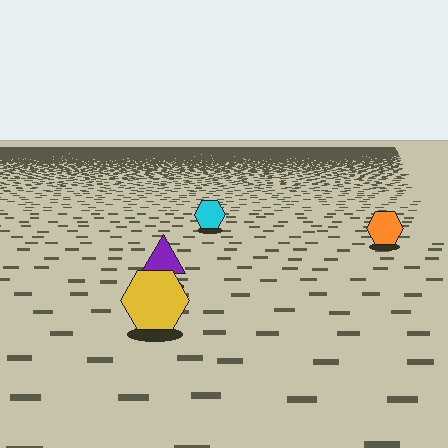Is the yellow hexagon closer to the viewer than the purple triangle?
Yes. The yellow hexagon is closer — you can tell from the texture gradient: the ground texture is coarser near it.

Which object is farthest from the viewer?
The cyan hexagon is farthest from the viewer. It appears smaller and the ground texture around it is denser.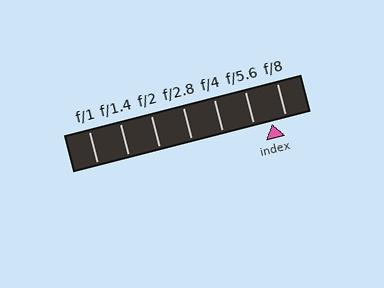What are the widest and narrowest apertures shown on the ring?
The widest aperture shown is f/1 and the narrowest is f/8.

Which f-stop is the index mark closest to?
The index mark is closest to f/8.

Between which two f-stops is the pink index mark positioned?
The index mark is between f/5.6 and f/8.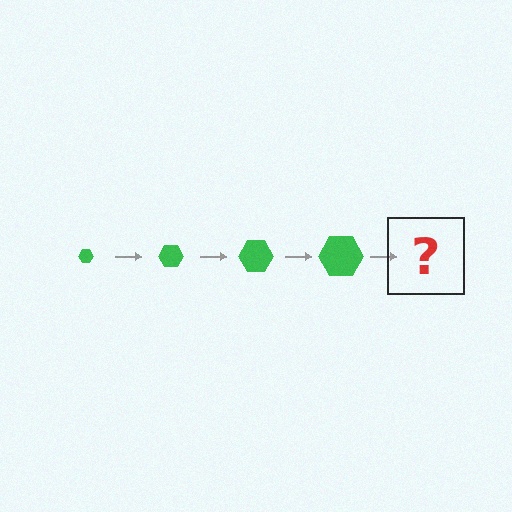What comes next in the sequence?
The next element should be a green hexagon, larger than the previous one.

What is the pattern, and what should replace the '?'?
The pattern is that the hexagon gets progressively larger each step. The '?' should be a green hexagon, larger than the previous one.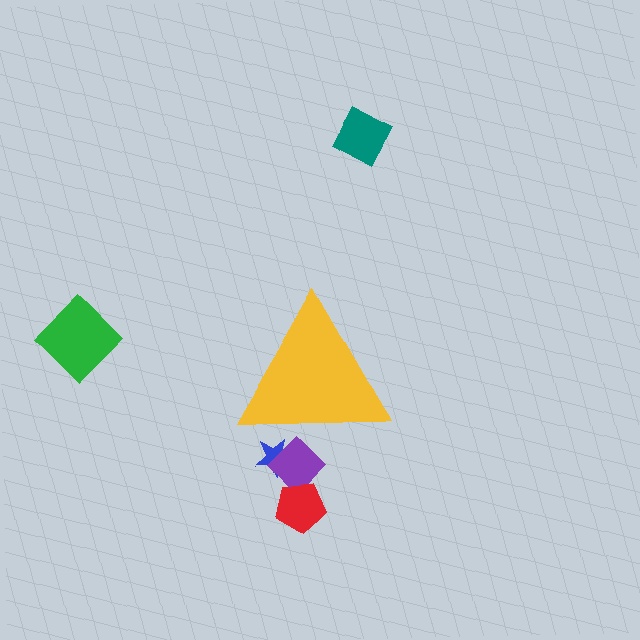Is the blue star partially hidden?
Yes, the blue star is partially hidden behind the yellow triangle.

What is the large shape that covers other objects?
A yellow triangle.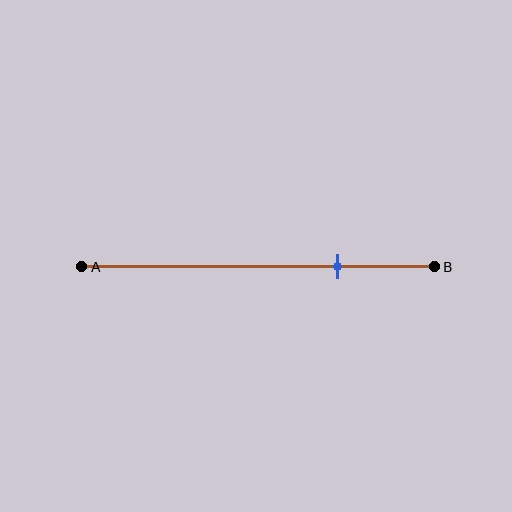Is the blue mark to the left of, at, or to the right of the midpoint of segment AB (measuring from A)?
The blue mark is to the right of the midpoint of segment AB.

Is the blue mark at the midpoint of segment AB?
No, the mark is at about 75% from A, not at the 50% midpoint.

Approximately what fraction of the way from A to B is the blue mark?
The blue mark is approximately 75% of the way from A to B.